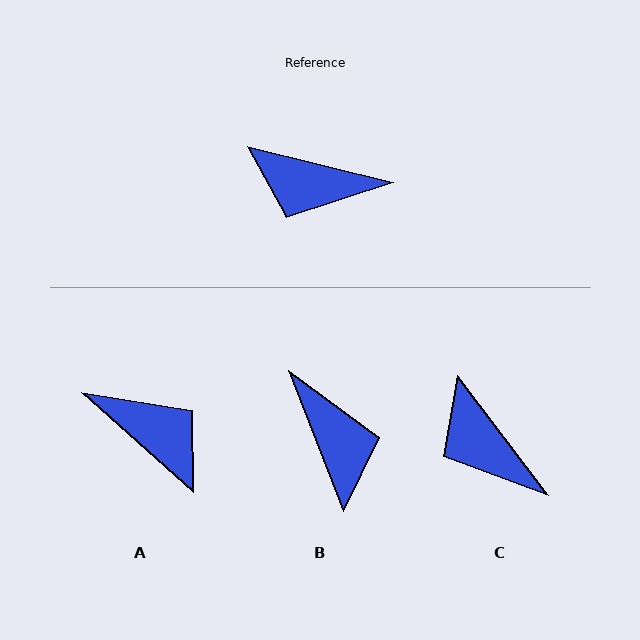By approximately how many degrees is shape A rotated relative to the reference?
Approximately 152 degrees counter-clockwise.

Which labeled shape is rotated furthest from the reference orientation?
A, about 152 degrees away.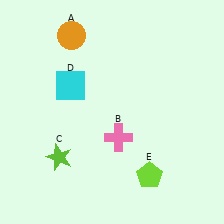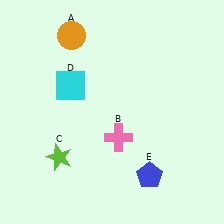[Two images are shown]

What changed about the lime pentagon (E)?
In Image 1, E is lime. In Image 2, it changed to blue.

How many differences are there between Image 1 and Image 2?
There is 1 difference between the two images.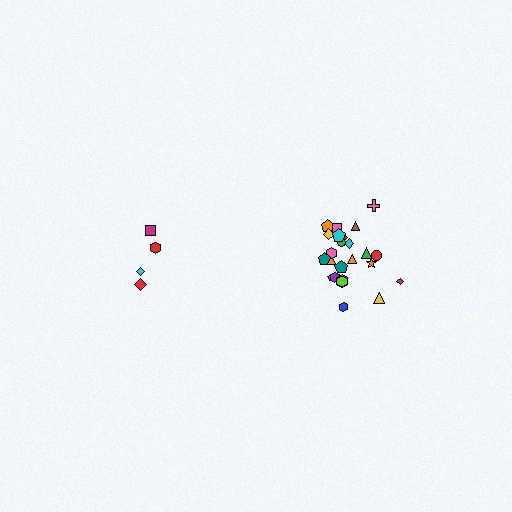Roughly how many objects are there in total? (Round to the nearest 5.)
Roughly 30 objects in total.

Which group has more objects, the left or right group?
The right group.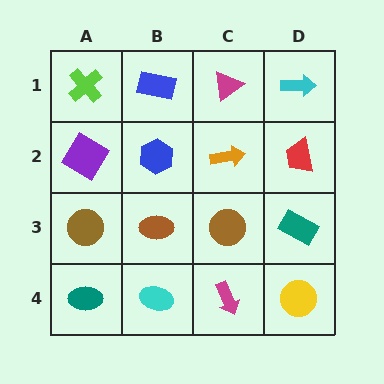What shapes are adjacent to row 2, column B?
A blue rectangle (row 1, column B), a brown ellipse (row 3, column B), a purple diamond (row 2, column A), an orange arrow (row 2, column C).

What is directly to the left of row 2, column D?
An orange arrow.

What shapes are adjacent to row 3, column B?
A blue hexagon (row 2, column B), a cyan ellipse (row 4, column B), a brown circle (row 3, column A), a brown circle (row 3, column C).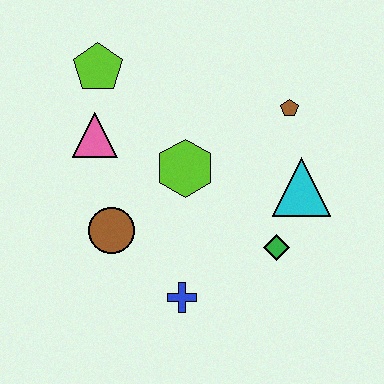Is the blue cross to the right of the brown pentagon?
No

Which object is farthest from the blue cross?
The lime pentagon is farthest from the blue cross.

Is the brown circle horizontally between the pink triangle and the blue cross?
Yes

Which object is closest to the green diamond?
The cyan triangle is closest to the green diamond.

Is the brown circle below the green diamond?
No